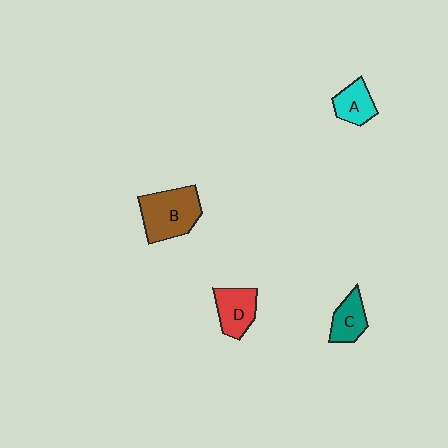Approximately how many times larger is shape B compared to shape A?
Approximately 1.9 times.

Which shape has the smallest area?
Shape A (cyan).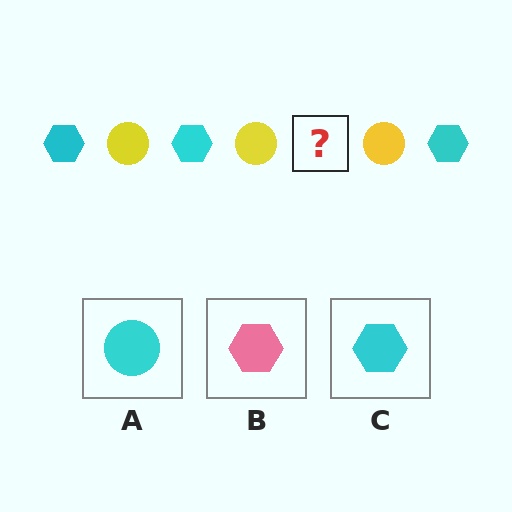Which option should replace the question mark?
Option C.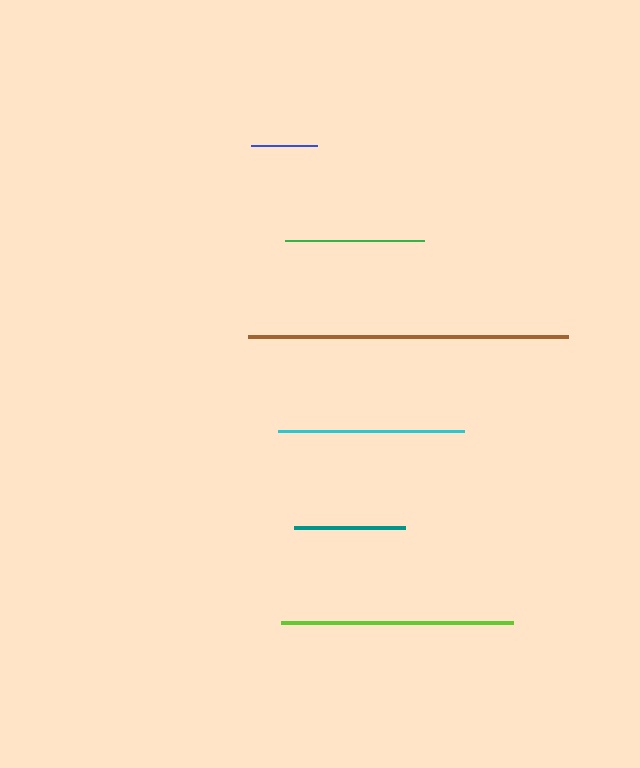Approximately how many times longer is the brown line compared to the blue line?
The brown line is approximately 4.9 times the length of the blue line.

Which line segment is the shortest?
The blue line is the shortest at approximately 66 pixels.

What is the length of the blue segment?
The blue segment is approximately 66 pixels long.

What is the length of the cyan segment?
The cyan segment is approximately 186 pixels long.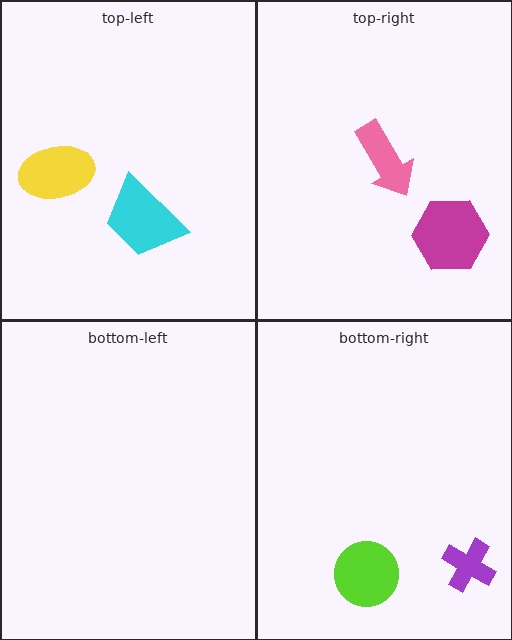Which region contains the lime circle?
The bottom-right region.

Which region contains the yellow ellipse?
The top-left region.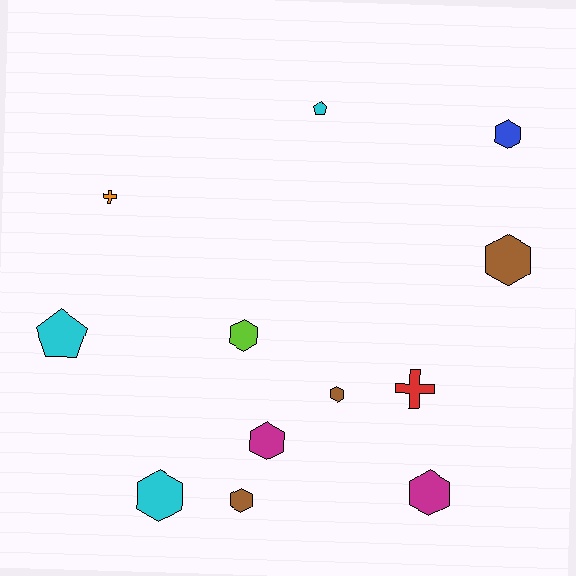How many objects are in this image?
There are 12 objects.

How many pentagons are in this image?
There are 2 pentagons.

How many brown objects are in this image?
There are 3 brown objects.